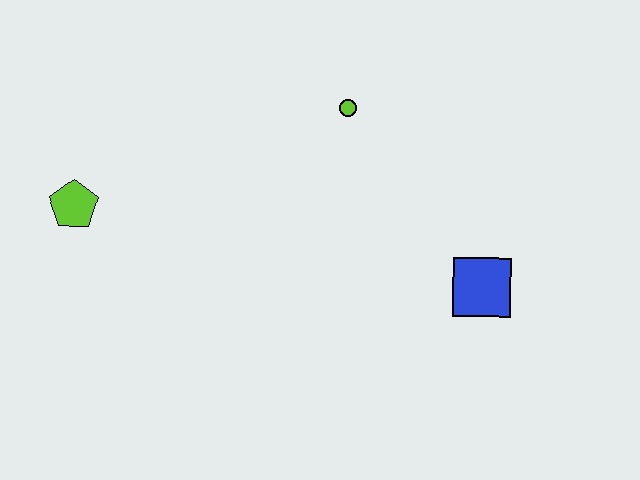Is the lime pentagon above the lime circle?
No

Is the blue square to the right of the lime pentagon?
Yes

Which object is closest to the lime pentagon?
The lime circle is closest to the lime pentagon.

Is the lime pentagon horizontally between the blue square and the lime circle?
No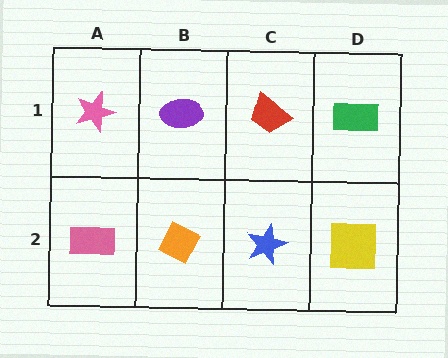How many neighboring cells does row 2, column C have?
3.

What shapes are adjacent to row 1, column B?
An orange diamond (row 2, column B), a pink star (row 1, column A), a red trapezoid (row 1, column C).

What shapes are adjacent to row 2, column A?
A pink star (row 1, column A), an orange diamond (row 2, column B).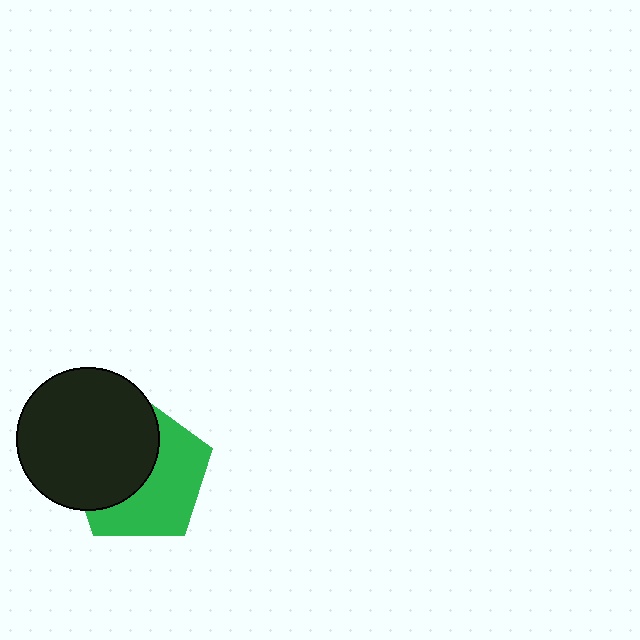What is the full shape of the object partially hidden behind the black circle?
The partially hidden object is a green pentagon.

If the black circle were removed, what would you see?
You would see the complete green pentagon.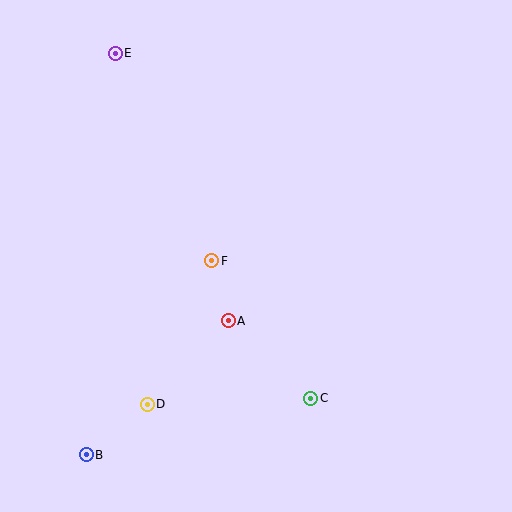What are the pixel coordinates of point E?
Point E is at (115, 53).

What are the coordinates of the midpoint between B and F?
The midpoint between B and F is at (149, 358).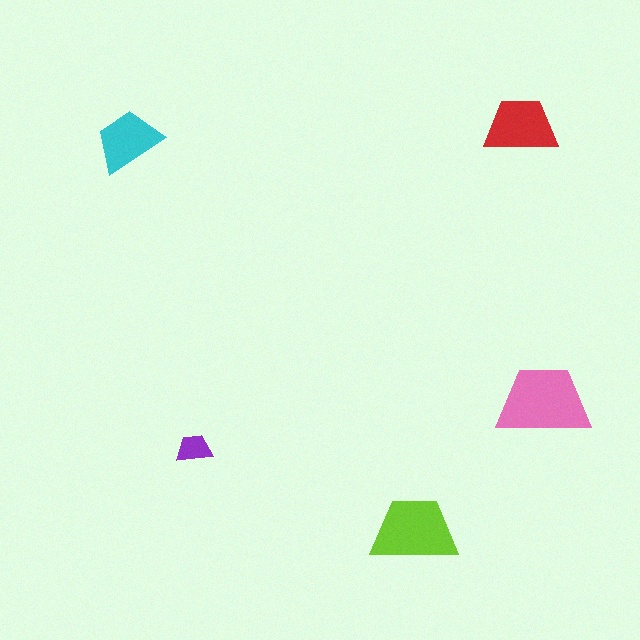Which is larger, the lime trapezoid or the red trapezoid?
The lime one.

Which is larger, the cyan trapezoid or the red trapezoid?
The red one.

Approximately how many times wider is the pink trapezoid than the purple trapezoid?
About 2.5 times wider.